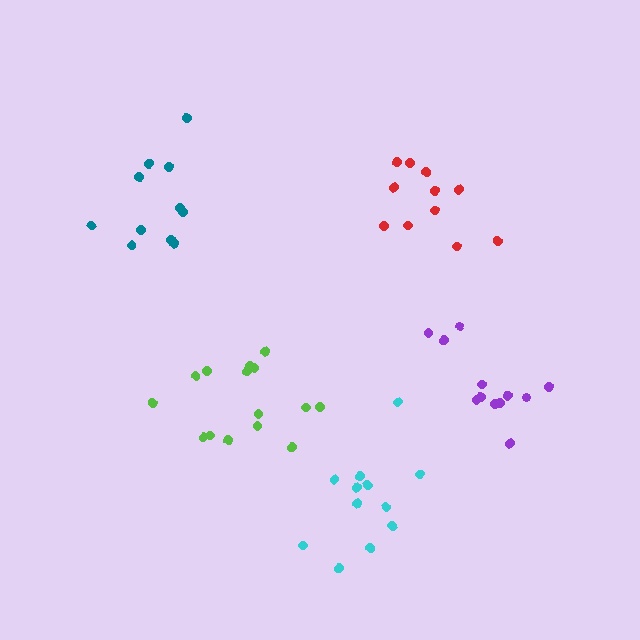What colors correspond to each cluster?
The clusters are colored: teal, lime, red, cyan, purple.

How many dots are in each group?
Group 1: 11 dots, Group 2: 15 dots, Group 3: 11 dots, Group 4: 12 dots, Group 5: 12 dots (61 total).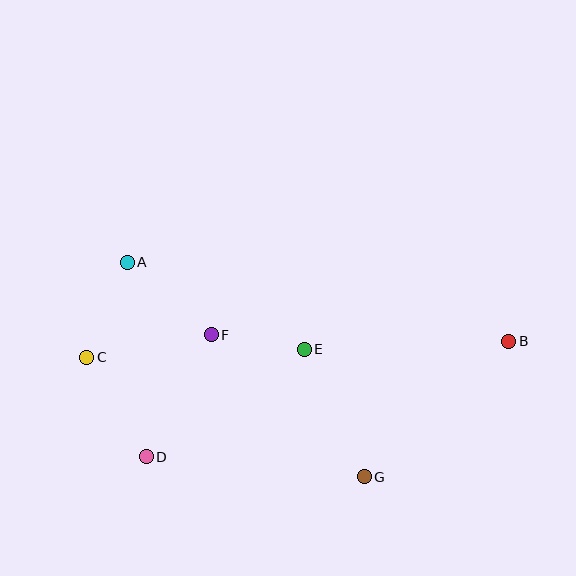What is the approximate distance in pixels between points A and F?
The distance between A and F is approximately 111 pixels.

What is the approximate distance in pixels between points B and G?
The distance between B and G is approximately 198 pixels.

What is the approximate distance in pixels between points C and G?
The distance between C and G is approximately 302 pixels.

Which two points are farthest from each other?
Points B and C are farthest from each other.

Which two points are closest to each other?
Points E and F are closest to each other.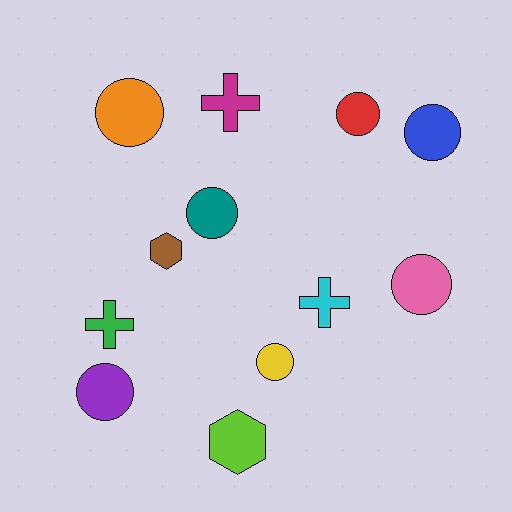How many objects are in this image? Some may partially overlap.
There are 12 objects.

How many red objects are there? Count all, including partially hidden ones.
There is 1 red object.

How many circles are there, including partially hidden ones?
There are 7 circles.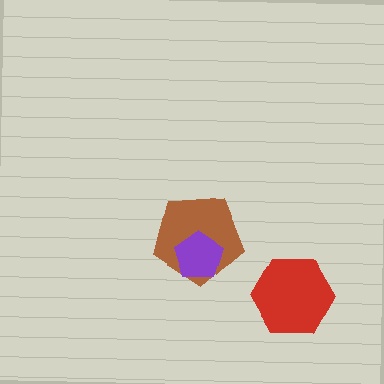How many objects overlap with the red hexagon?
0 objects overlap with the red hexagon.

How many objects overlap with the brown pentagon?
1 object overlaps with the brown pentagon.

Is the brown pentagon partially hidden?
Yes, it is partially covered by another shape.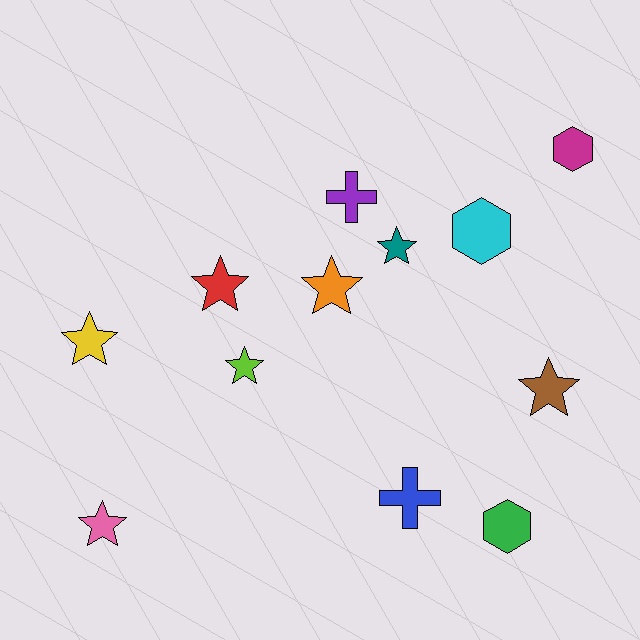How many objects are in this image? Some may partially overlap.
There are 12 objects.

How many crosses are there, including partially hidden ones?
There are 2 crosses.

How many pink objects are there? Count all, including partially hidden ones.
There is 1 pink object.